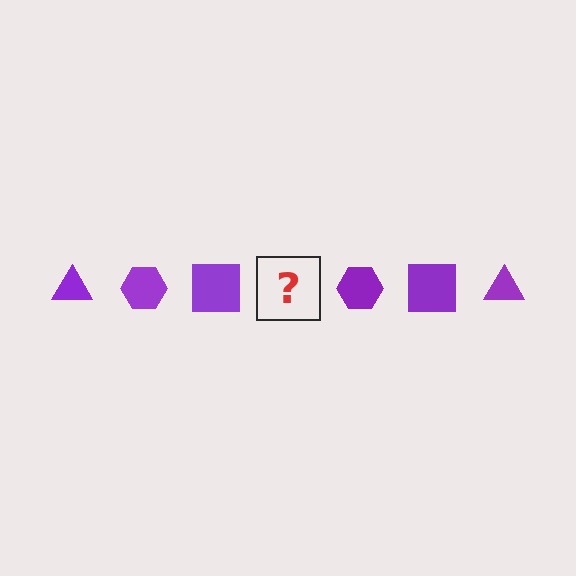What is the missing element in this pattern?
The missing element is a purple triangle.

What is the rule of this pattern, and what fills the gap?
The rule is that the pattern cycles through triangle, hexagon, square shapes in purple. The gap should be filled with a purple triangle.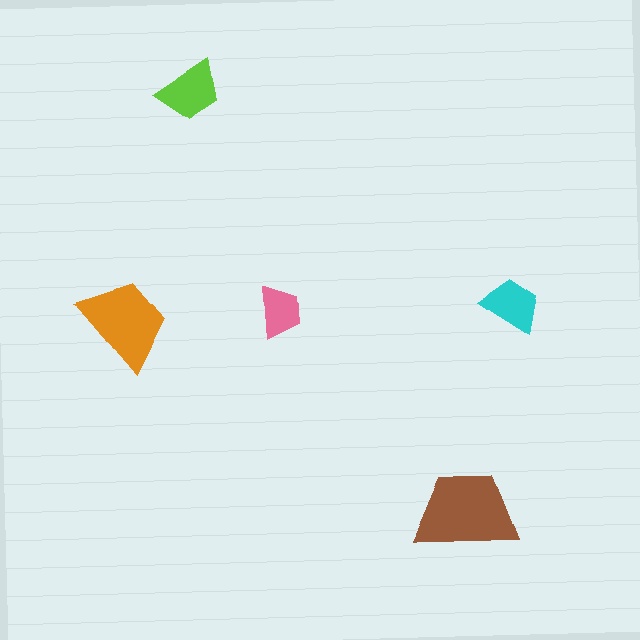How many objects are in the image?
There are 5 objects in the image.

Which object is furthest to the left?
The orange trapezoid is leftmost.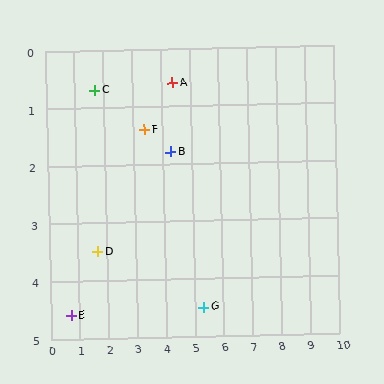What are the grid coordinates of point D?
Point D is at approximately (1.7, 3.5).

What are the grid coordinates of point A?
Point A is at approximately (4.4, 0.6).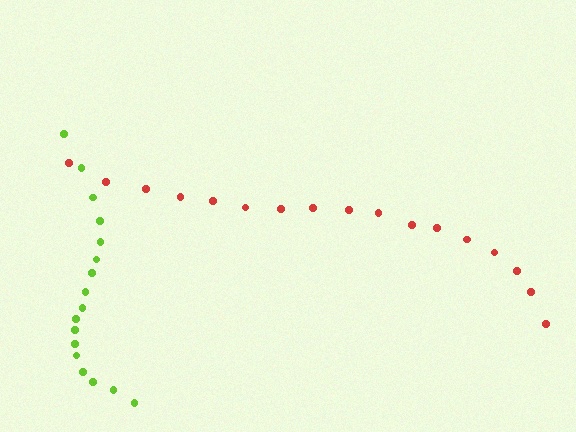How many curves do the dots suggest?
There are 2 distinct paths.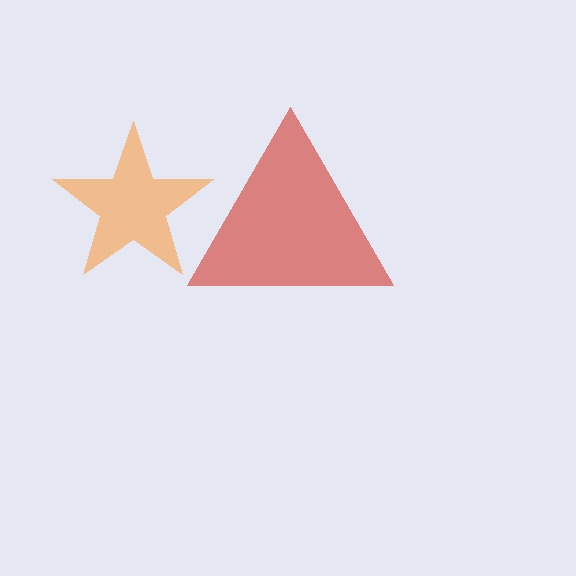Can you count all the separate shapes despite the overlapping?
Yes, there are 2 separate shapes.